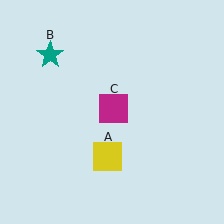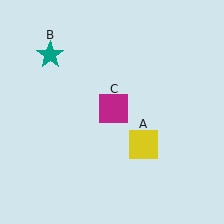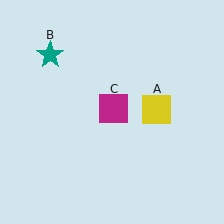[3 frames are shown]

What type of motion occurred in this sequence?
The yellow square (object A) rotated counterclockwise around the center of the scene.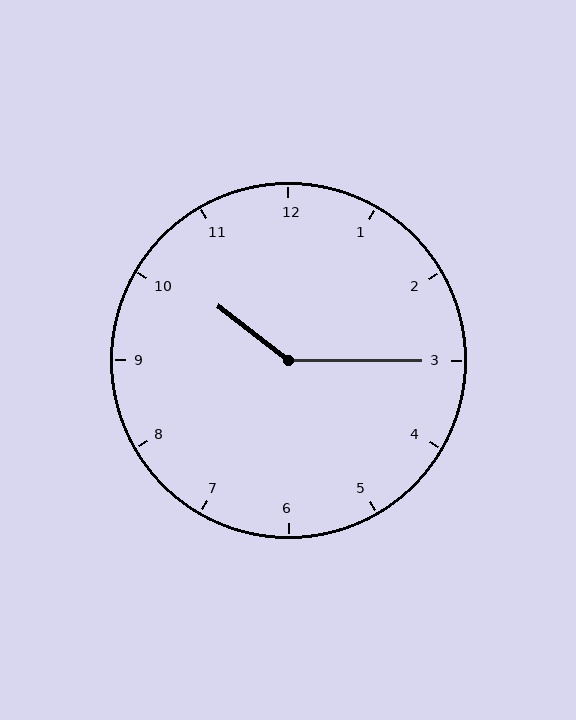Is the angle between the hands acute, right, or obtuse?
It is obtuse.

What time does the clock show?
10:15.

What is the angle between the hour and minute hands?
Approximately 142 degrees.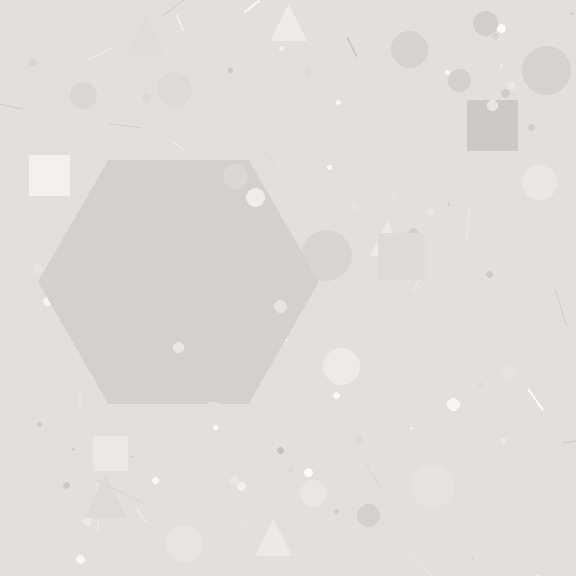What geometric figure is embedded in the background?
A hexagon is embedded in the background.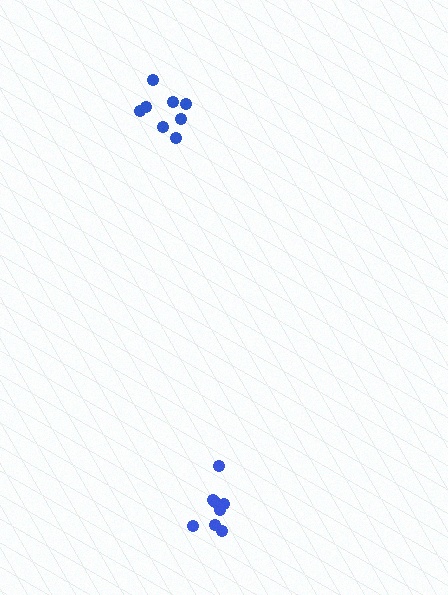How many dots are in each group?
Group 1: 9 dots, Group 2: 8 dots (17 total).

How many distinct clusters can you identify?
There are 2 distinct clusters.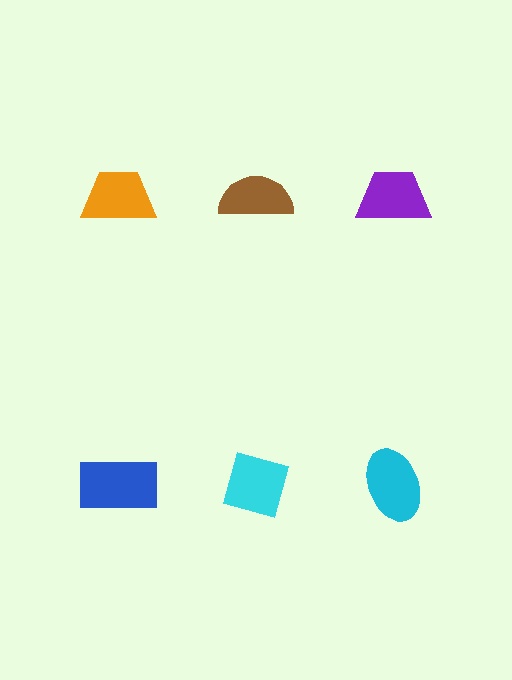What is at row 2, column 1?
A blue rectangle.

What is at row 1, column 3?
A purple trapezoid.